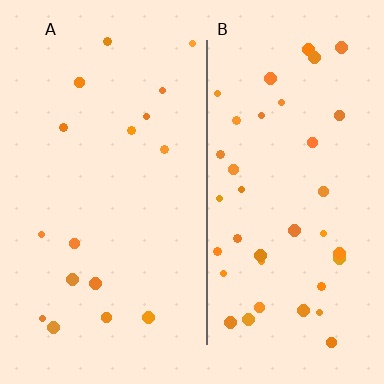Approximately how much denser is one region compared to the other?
Approximately 2.4× — region B over region A.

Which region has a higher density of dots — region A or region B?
B (the right).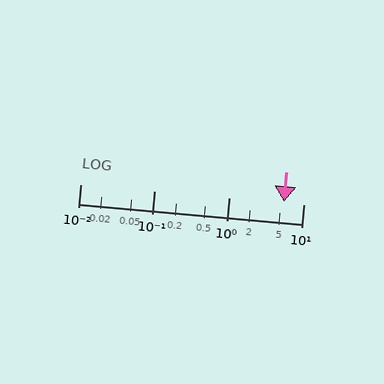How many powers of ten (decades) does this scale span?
The scale spans 3 decades, from 0.01 to 10.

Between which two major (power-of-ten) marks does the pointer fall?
The pointer is between 1 and 10.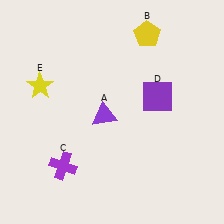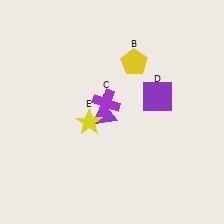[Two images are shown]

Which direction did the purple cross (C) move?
The purple cross (C) moved up.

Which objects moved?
The objects that moved are: the yellow pentagon (B), the purple cross (C), the yellow star (E).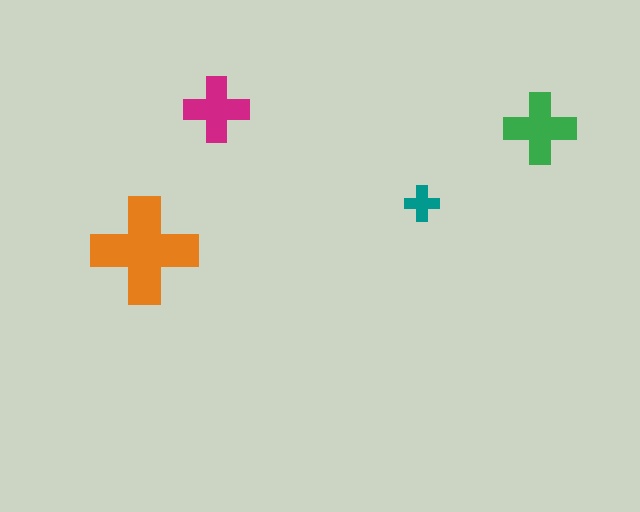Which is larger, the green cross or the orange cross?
The orange one.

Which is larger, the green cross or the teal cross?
The green one.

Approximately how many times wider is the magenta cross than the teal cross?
About 2 times wider.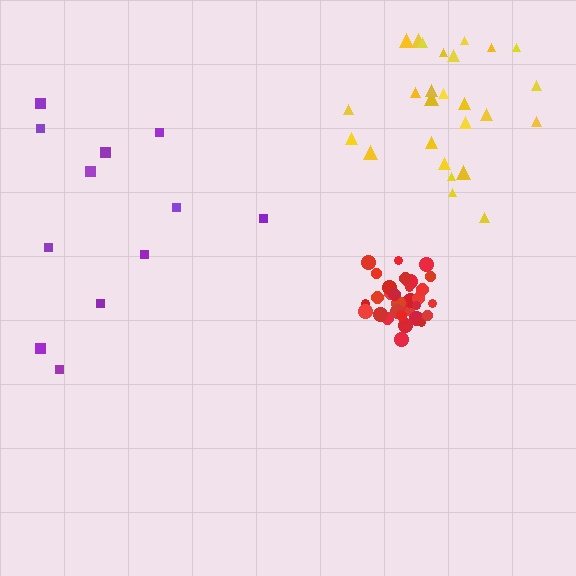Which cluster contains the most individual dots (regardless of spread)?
Red (32).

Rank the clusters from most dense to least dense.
red, yellow, purple.